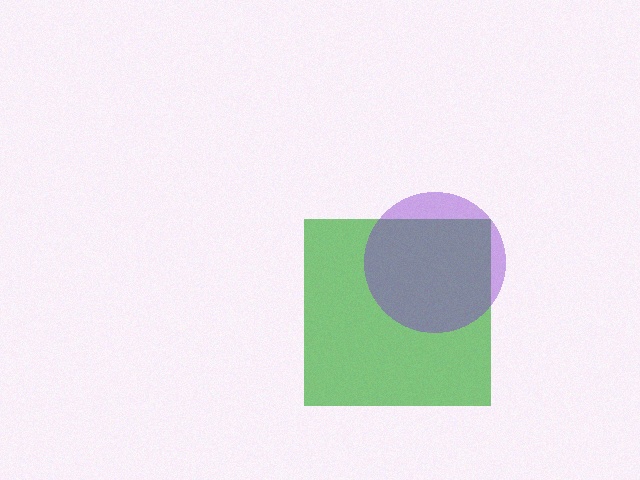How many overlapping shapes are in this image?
There are 2 overlapping shapes in the image.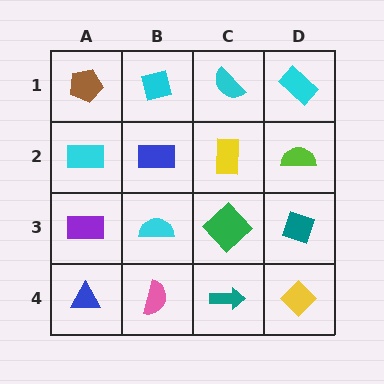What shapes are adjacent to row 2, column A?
A brown pentagon (row 1, column A), a purple rectangle (row 3, column A), a blue rectangle (row 2, column B).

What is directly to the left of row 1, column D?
A cyan semicircle.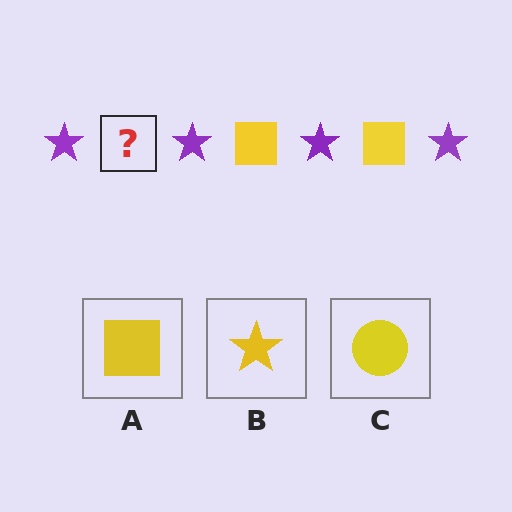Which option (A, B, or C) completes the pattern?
A.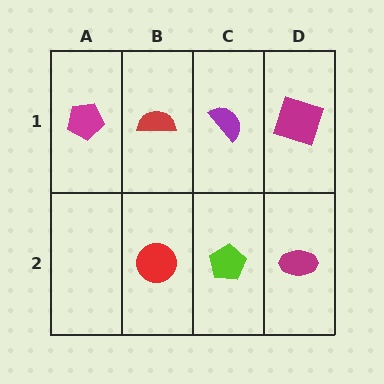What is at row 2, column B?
A red circle.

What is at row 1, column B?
A red semicircle.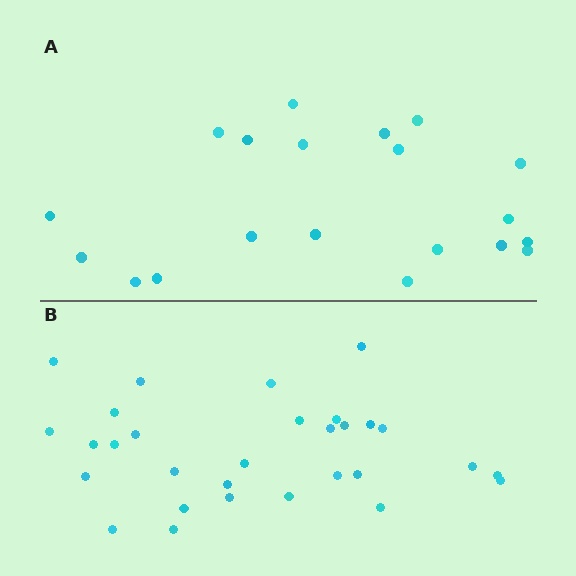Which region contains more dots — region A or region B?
Region B (the bottom region) has more dots.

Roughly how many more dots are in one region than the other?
Region B has roughly 10 or so more dots than region A.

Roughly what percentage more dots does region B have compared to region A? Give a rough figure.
About 50% more.